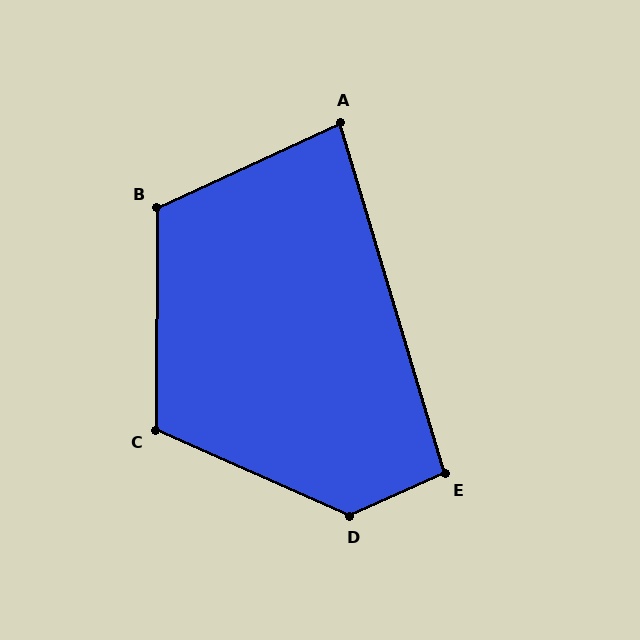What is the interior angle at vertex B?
Approximately 115 degrees (obtuse).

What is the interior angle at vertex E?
Approximately 97 degrees (obtuse).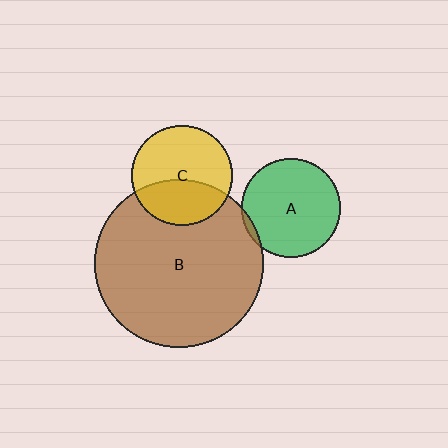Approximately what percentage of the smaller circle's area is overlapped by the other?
Approximately 5%.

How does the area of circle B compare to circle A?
Approximately 2.9 times.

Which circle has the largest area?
Circle B (brown).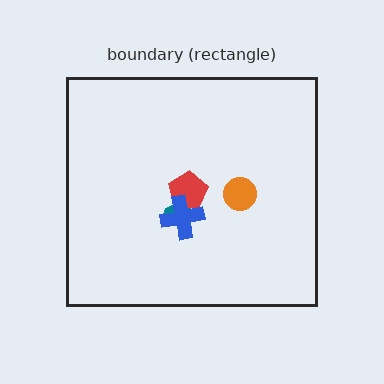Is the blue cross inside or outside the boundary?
Inside.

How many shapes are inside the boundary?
4 inside, 0 outside.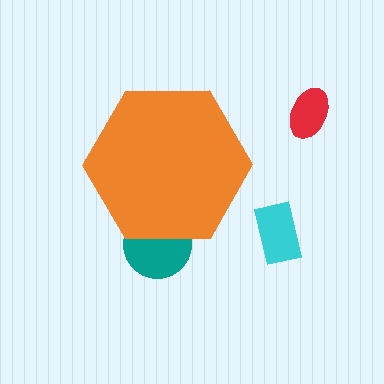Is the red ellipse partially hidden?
No, the red ellipse is fully visible.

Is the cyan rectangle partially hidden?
No, the cyan rectangle is fully visible.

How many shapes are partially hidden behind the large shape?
1 shape is partially hidden.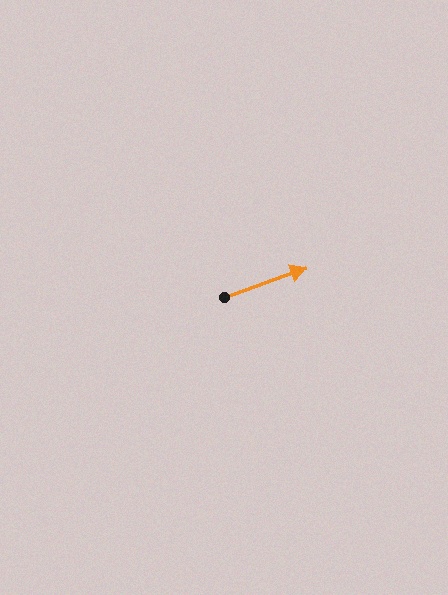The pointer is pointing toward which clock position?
Roughly 2 o'clock.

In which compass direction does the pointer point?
East.